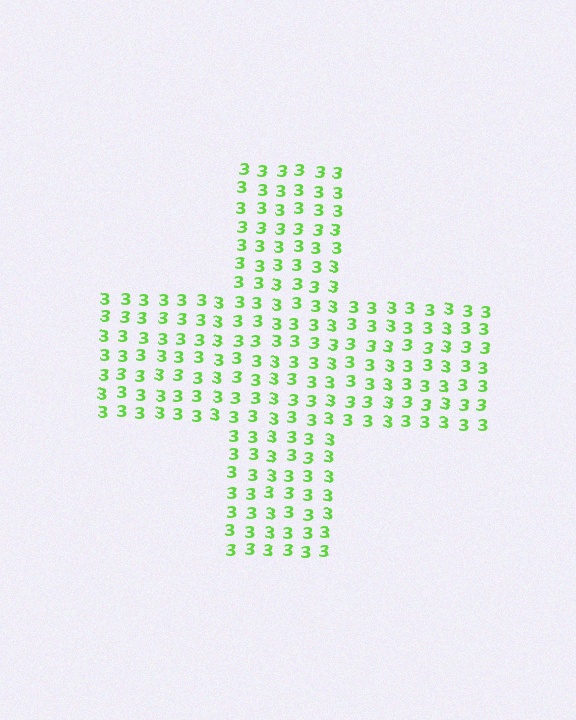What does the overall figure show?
The overall figure shows a cross.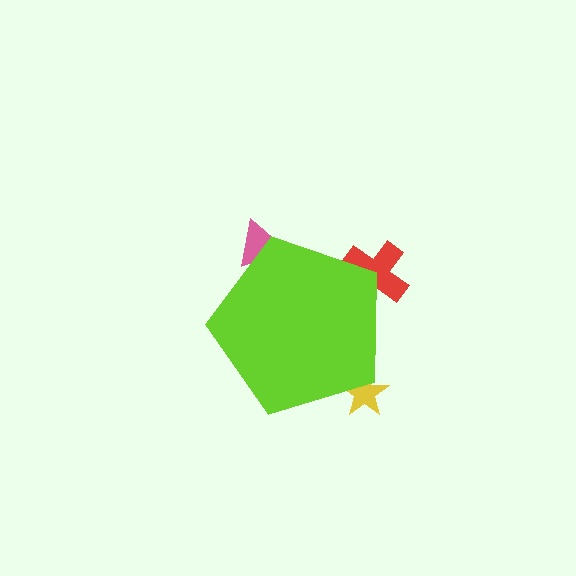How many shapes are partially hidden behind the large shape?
3 shapes are partially hidden.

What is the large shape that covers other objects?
A lime pentagon.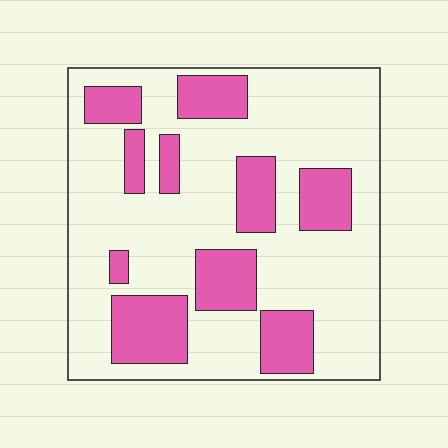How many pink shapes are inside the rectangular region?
10.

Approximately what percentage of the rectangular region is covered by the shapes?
Approximately 30%.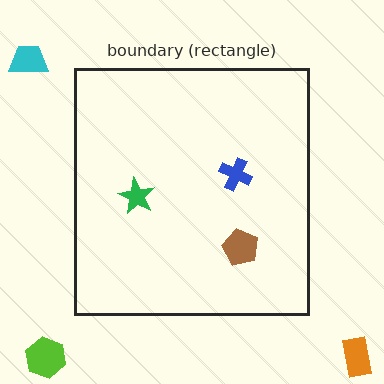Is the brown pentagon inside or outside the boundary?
Inside.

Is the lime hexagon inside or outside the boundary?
Outside.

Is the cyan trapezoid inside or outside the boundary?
Outside.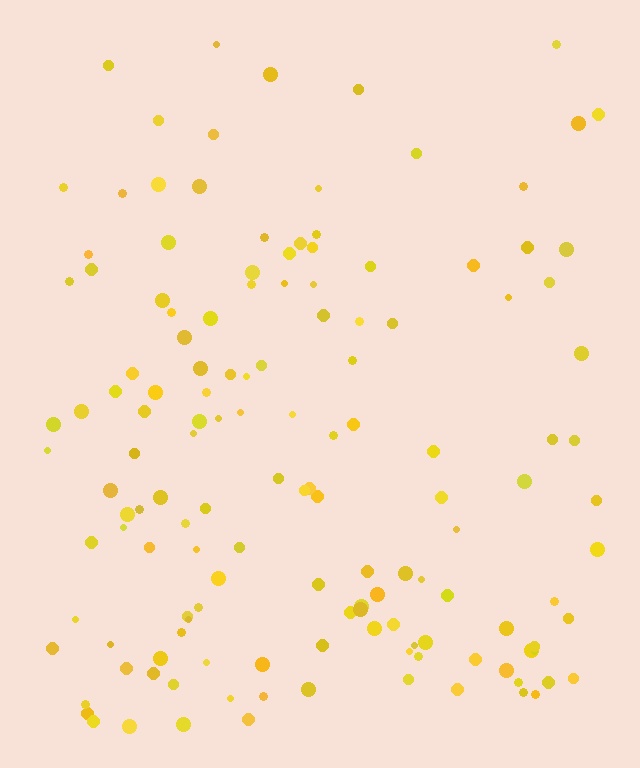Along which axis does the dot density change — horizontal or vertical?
Vertical.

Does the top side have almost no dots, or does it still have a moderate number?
Still a moderate number, just noticeably fewer than the bottom.